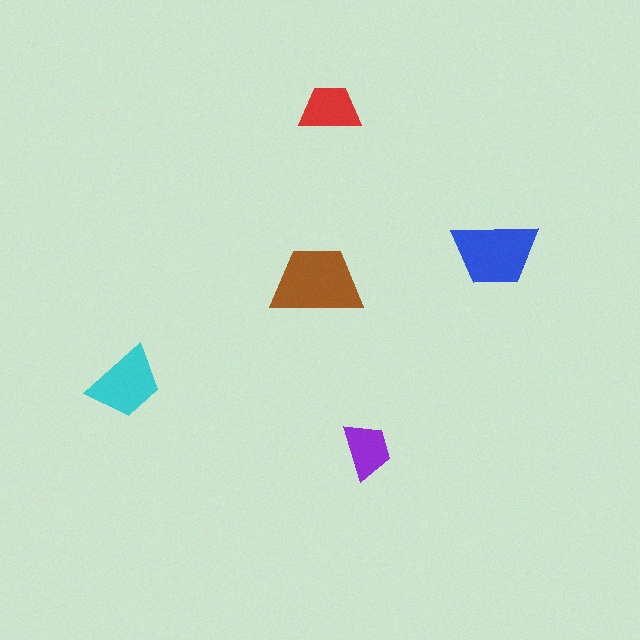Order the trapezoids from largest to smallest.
the brown one, the blue one, the cyan one, the red one, the purple one.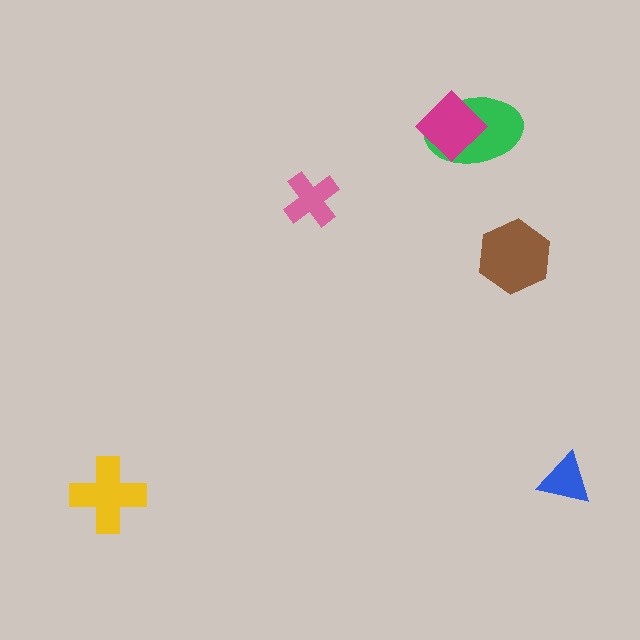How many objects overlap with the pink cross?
0 objects overlap with the pink cross.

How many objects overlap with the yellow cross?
0 objects overlap with the yellow cross.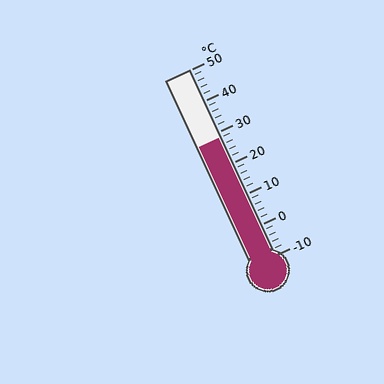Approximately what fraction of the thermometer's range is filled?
The thermometer is filled to approximately 65% of its range.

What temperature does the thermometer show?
The thermometer shows approximately 28°C.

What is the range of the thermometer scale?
The thermometer scale ranges from -10°C to 50°C.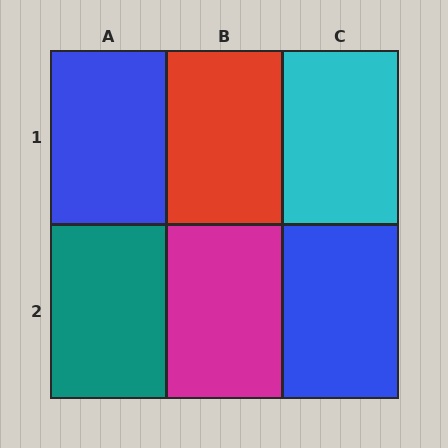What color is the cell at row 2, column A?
Teal.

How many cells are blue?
2 cells are blue.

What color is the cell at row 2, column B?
Magenta.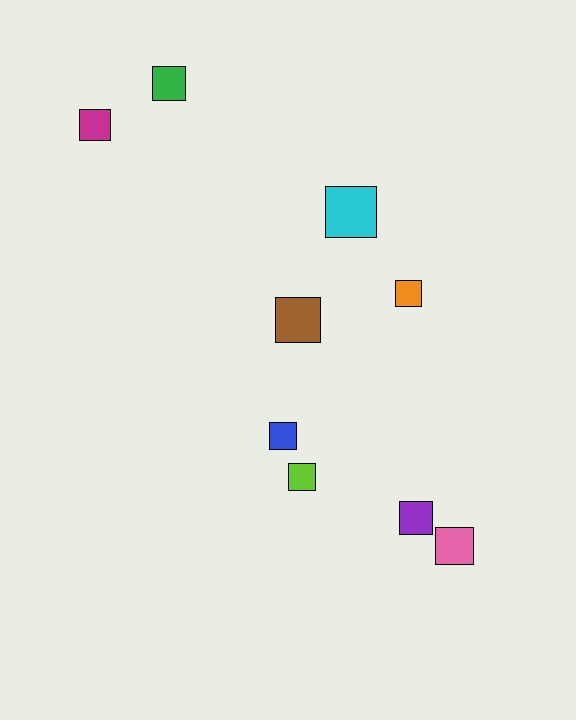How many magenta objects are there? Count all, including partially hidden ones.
There is 1 magenta object.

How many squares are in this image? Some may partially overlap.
There are 9 squares.